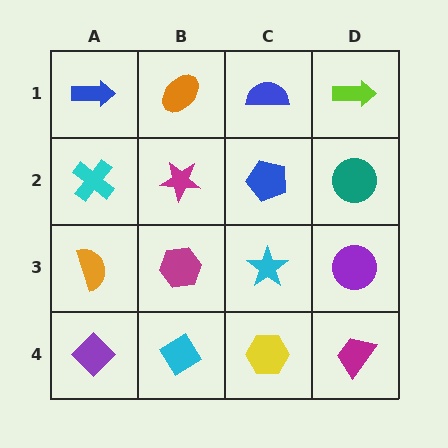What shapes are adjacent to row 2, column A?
A blue arrow (row 1, column A), an orange semicircle (row 3, column A), a magenta star (row 2, column B).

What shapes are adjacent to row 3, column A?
A cyan cross (row 2, column A), a purple diamond (row 4, column A), a magenta hexagon (row 3, column B).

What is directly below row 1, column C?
A blue pentagon.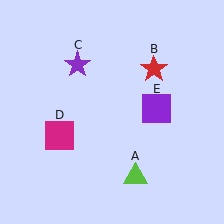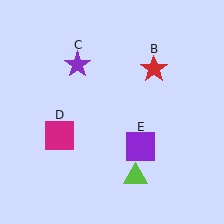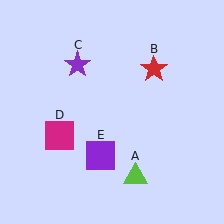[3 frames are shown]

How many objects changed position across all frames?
1 object changed position: purple square (object E).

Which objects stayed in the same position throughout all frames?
Lime triangle (object A) and red star (object B) and purple star (object C) and magenta square (object D) remained stationary.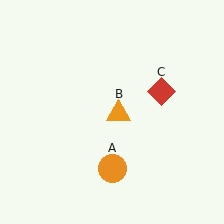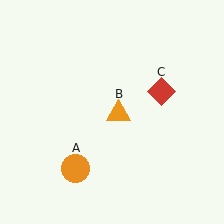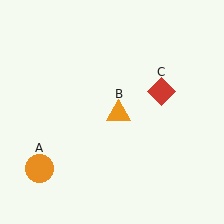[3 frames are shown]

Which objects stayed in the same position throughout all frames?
Orange triangle (object B) and red diamond (object C) remained stationary.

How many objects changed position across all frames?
1 object changed position: orange circle (object A).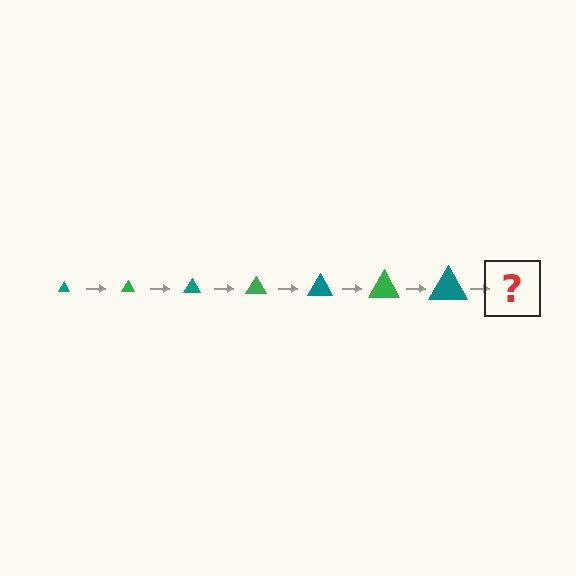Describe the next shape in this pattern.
It should be a green triangle, larger than the previous one.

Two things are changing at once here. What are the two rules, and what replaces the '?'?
The two rules are that the triangle grows larger each step and the color cycles through teal and green. The '?' should be a green triangle, larger than the previous one.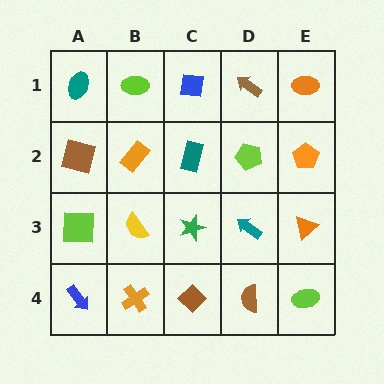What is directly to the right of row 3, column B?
A green star.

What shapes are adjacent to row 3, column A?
A brown square (row 2, column A), a blue arrow (row 4, column A), a yellow semicircle (row 3, column B).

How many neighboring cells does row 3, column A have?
3.